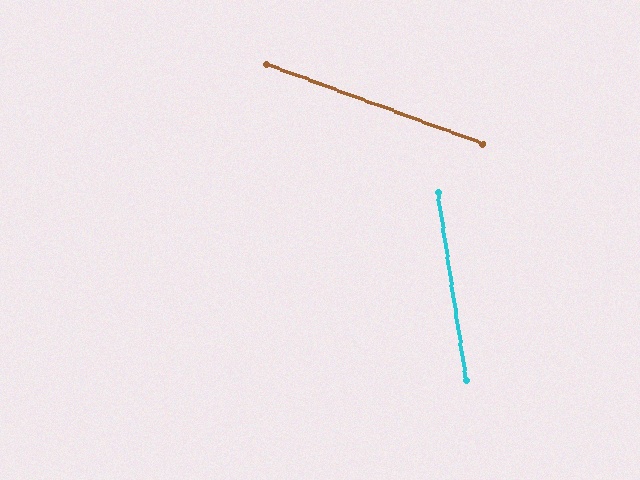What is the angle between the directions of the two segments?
Approximately 61 degrees.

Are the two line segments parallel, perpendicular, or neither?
Neither parallel nor perpendicular — they differ by about 61°.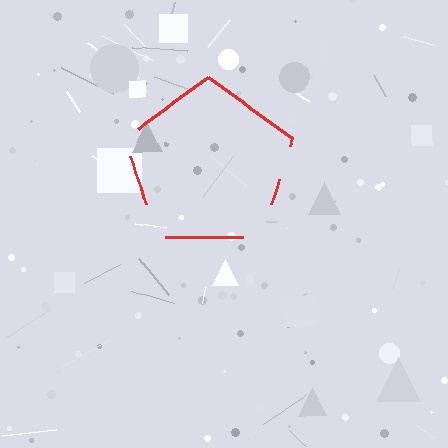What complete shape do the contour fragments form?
The contour fragments form a pentagon.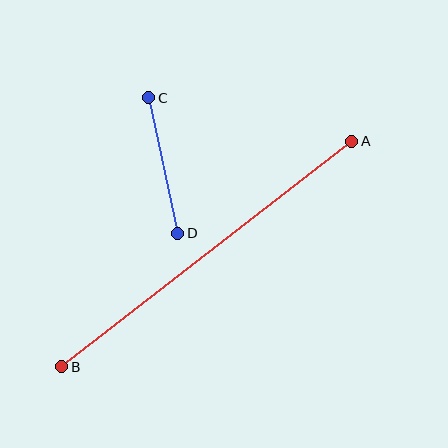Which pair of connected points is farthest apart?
Points A and B are farthest apart.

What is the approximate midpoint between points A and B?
The midpoint is at approximately (207, 254) pixels.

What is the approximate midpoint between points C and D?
The midpoint is at approximately (163, 165) pixels.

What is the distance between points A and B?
The distance is approximately 367 pixels.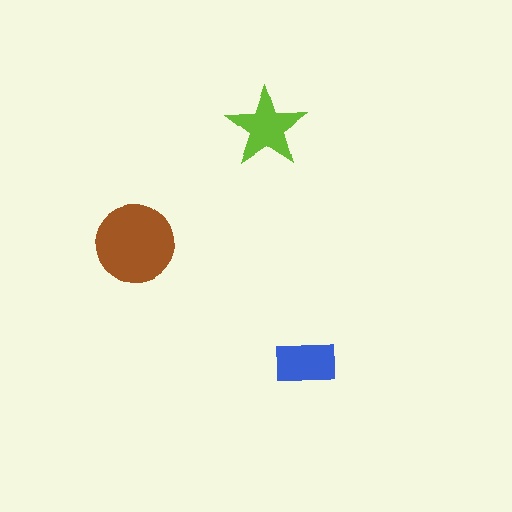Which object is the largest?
The brown circle.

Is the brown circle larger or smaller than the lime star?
Larger.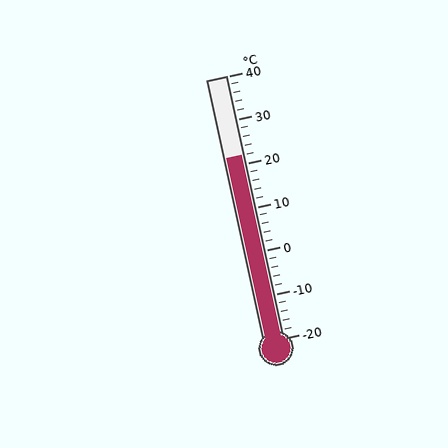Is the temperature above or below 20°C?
The temperature is above 20°C.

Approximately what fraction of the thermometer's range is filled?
The thermometer is filled to approximately 70% of its range.